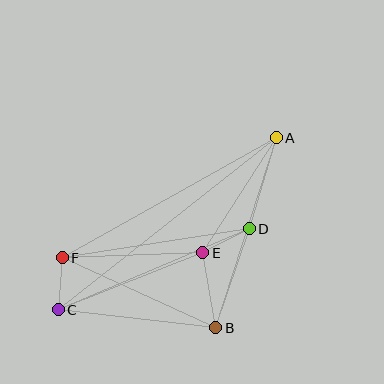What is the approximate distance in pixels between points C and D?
The distance between C and D is approximately 207 pixels.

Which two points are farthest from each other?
Points A and C are farthest from each other.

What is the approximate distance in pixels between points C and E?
The distance between C and E is approximately 155 pixels.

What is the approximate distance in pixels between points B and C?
The distance between B and C is approximately 159 pixels.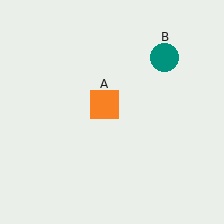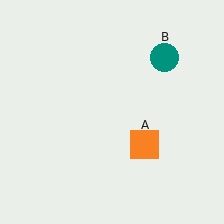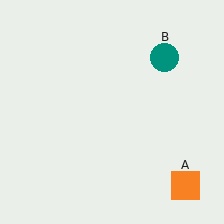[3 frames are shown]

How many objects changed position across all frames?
1 object changed position: orange square (object A).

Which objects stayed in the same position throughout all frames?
Teal circle (object B) remained stationary.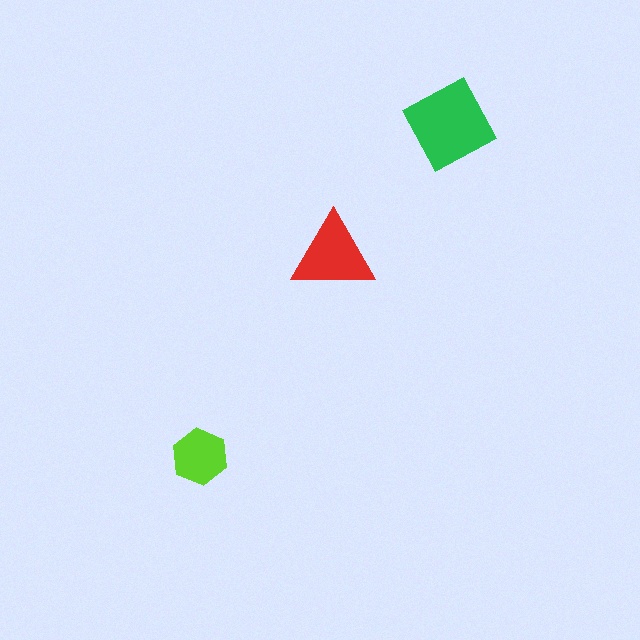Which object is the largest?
The green diamond.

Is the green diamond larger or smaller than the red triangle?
Larger.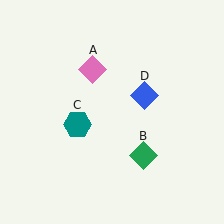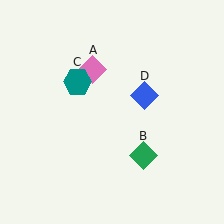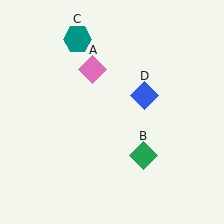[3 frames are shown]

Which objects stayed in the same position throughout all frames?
Pink diamond (object A) and green diamond (object B) and blue diamond (object D) remained stationary.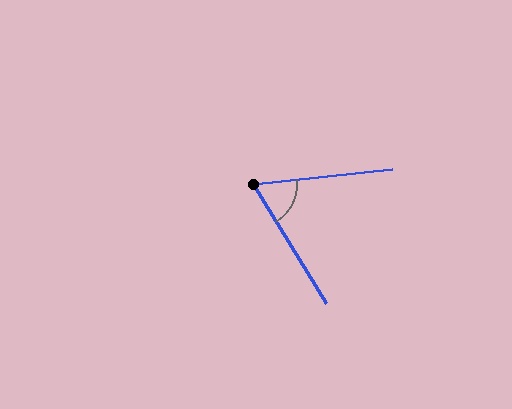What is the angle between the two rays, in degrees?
Approximately 64 degrees.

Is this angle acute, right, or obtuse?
It is acute.